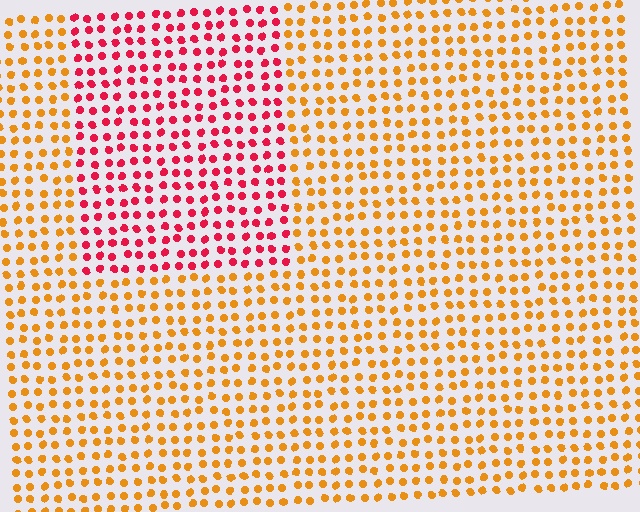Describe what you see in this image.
The image is filled with small orange elements in a uniform arrangement. A rectangle-shaped region is visible where the elements are tinted to a slightly different hue, forming a subtle color boundary.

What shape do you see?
I see a rectangle.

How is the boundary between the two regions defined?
The boundary is defined purely by a slight shift in hue (about 49 degrees). Spacing, size, and orientation are identical on both sides.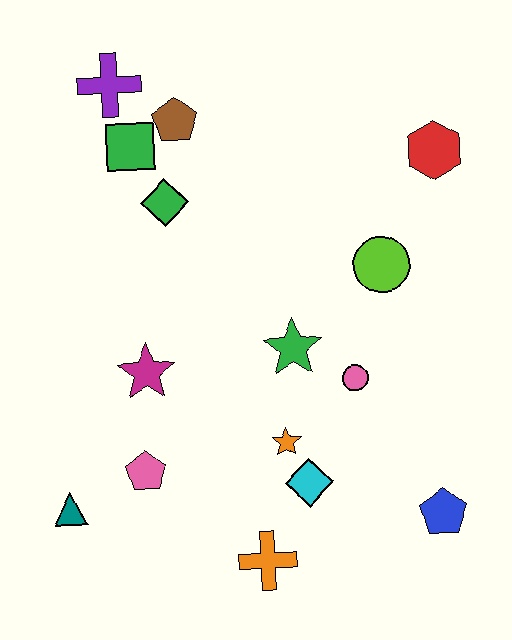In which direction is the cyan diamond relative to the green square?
The cyan diamond is below the green square.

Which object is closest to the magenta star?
The pink pentagon is closest to the magenta star.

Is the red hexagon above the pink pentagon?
Yes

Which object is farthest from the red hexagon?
The teal triangle is farthest from the red hexagon.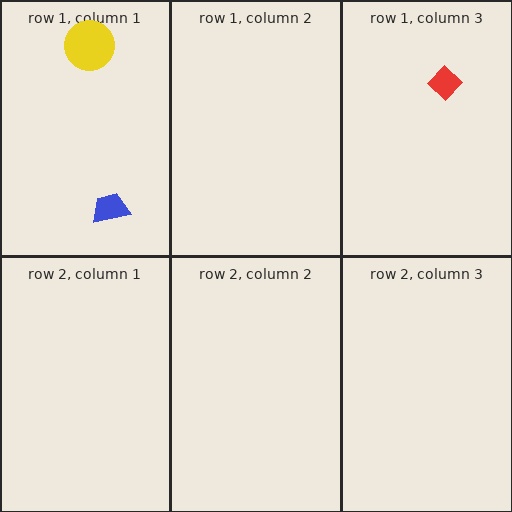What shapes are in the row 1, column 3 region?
The red diamond.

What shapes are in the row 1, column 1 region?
The yellow circle, the blue trapezoid.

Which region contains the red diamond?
The row 1, column 3 region.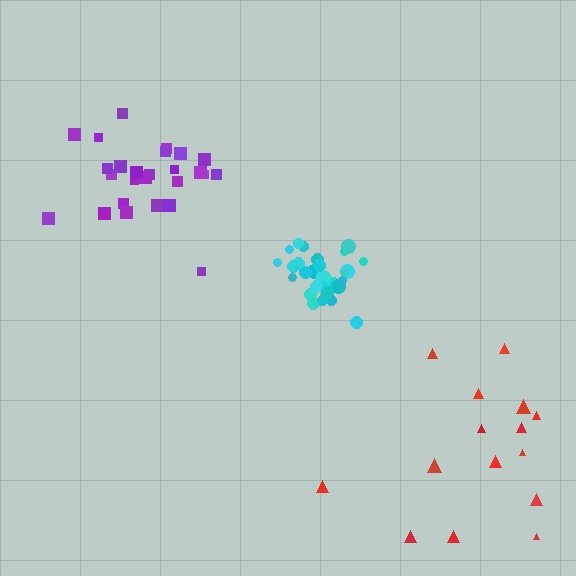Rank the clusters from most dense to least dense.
cyan, purple, red.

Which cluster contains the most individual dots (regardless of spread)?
Cyan (29).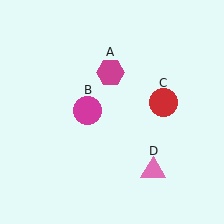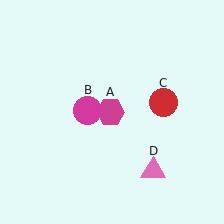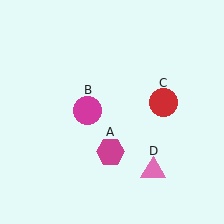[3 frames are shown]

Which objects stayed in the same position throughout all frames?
Magenta circle (object B) and red circle (object C) and pink triangle (object D) remained stationary.